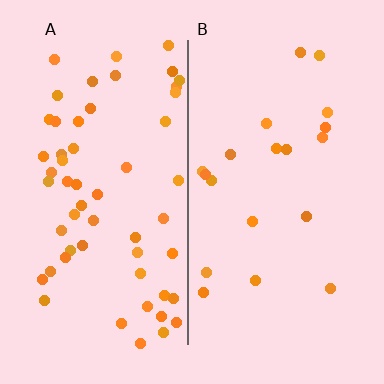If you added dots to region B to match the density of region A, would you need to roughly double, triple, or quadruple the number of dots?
Approximately triple.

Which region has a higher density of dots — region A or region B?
A (the left).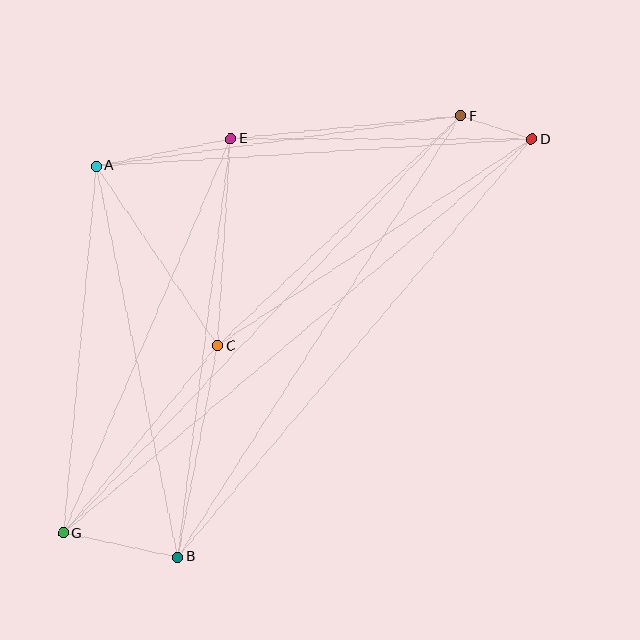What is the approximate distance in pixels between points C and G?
The distance between C and G is approximately 243 pixels.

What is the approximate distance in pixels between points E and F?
The distance between E and F is approximately 231 pixels.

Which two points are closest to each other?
Points D and F are closest to each other.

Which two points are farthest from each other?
Points D and G are farthest from each other.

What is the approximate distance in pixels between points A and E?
The distance between A and E is approximately 137 pixels.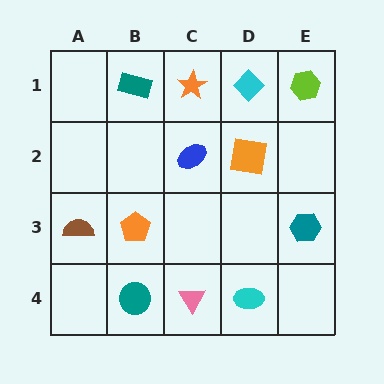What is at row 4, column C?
A pink triangle.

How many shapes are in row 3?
3 shapes.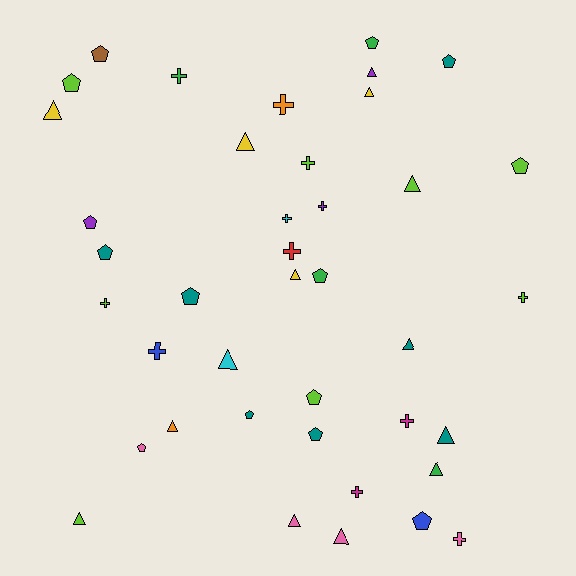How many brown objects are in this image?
There is 1 brown object.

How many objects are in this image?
There are 40 objects.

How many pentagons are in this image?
There are 14 pentagons.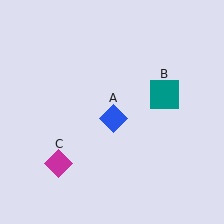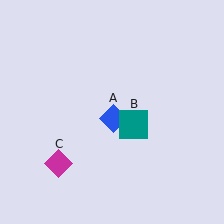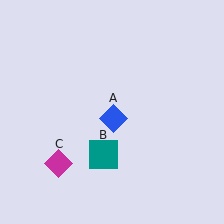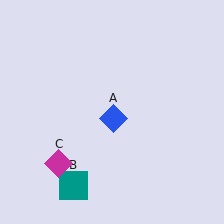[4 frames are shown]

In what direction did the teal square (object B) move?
The teal square (object B) moved down and to the left.